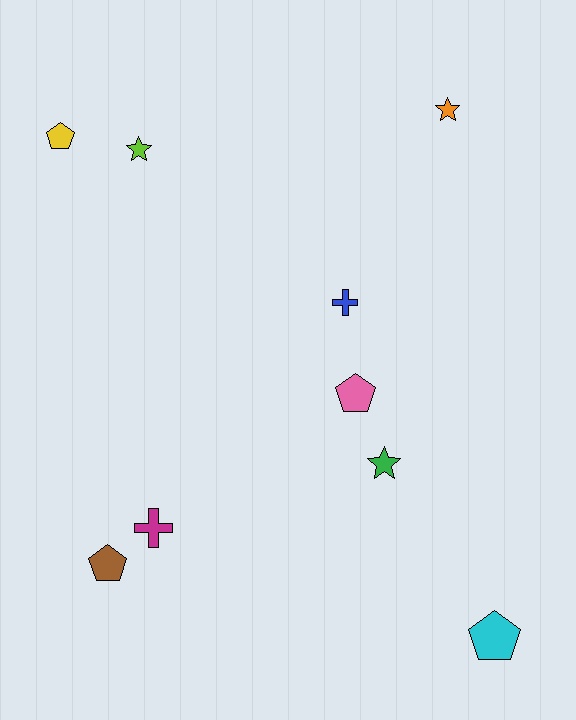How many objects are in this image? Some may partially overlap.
There are 9 objects.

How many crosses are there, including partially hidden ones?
There are 2 crosses.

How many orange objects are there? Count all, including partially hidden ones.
There is 1 orange object.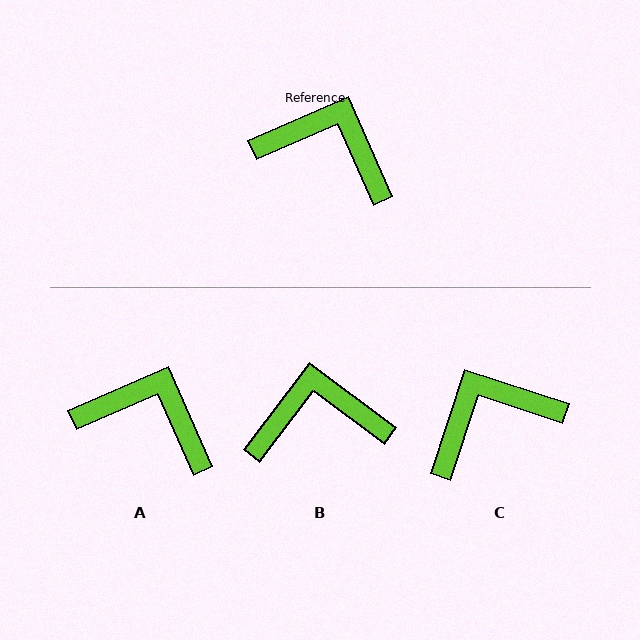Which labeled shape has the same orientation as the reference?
A.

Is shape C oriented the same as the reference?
No, it is off by about 48 degrees.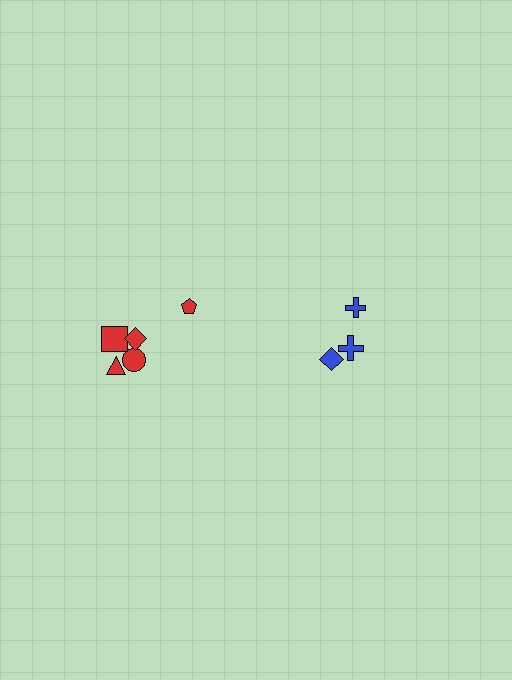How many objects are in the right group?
There are 3 objects.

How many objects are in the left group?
There are 5 objects.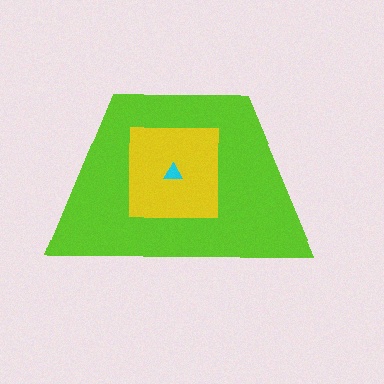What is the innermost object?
The cyan triangle.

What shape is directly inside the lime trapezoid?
The yellow square.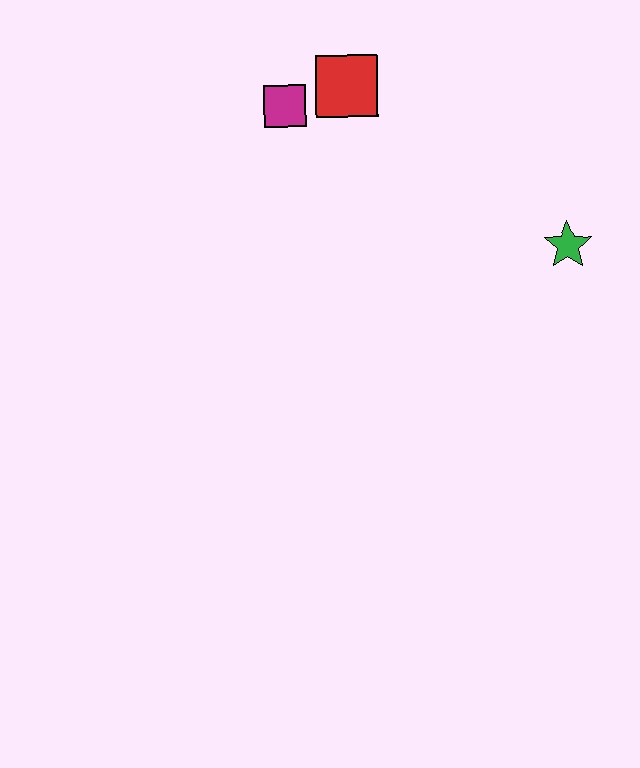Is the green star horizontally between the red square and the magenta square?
No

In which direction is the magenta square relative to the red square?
The magenta square is to the left of the red square.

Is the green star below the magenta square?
Yes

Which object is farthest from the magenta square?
The green star is farthest from the magenta square.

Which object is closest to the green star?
The red square is closest to the green star.